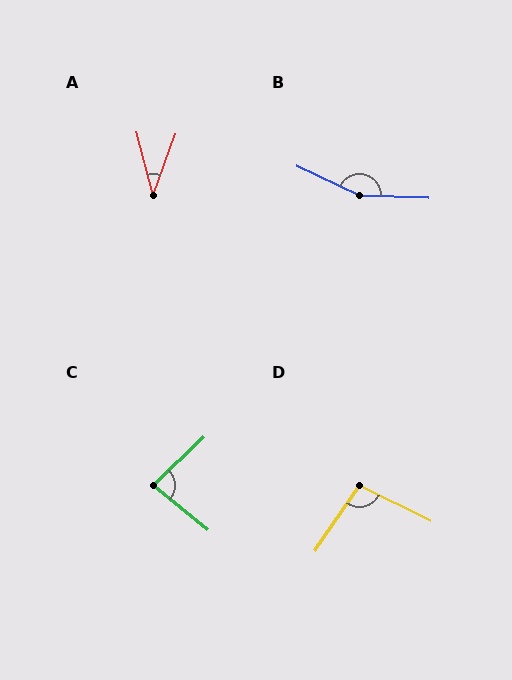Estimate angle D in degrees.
Approximately 98 degrees.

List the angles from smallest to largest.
A (35°), C (83°), D (98°), B (157°).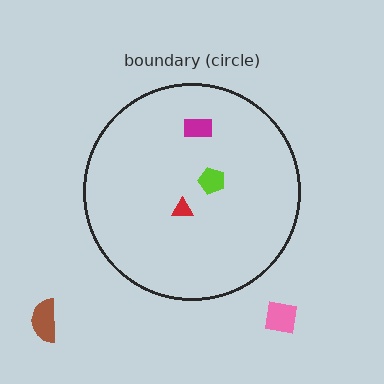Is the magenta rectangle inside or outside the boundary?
Inside.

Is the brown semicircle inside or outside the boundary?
Outside.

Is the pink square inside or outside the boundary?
Outside.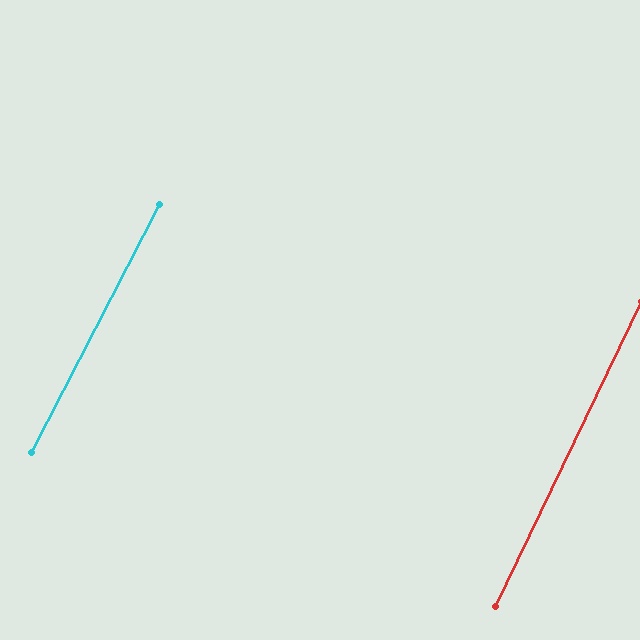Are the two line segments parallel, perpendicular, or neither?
Parallel — their directions differ by only 1.7°.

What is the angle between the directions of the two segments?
Approximately 2 degrees.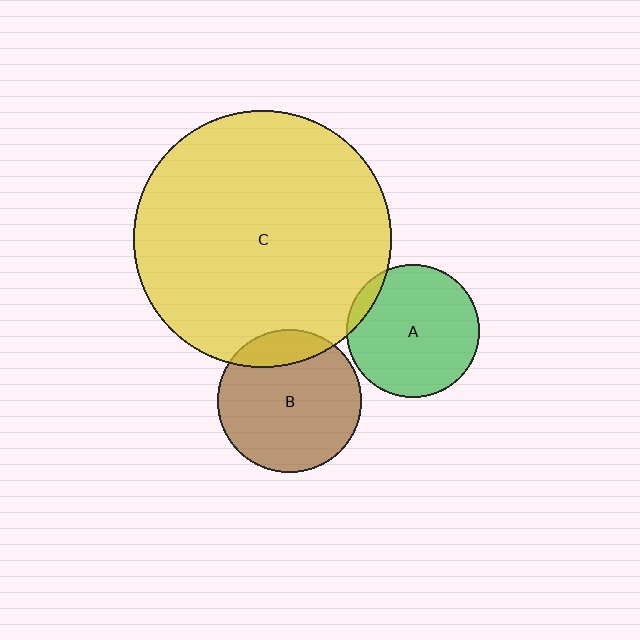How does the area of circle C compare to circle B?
Approximately 3.2 times.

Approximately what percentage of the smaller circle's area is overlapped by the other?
Approximately 5%.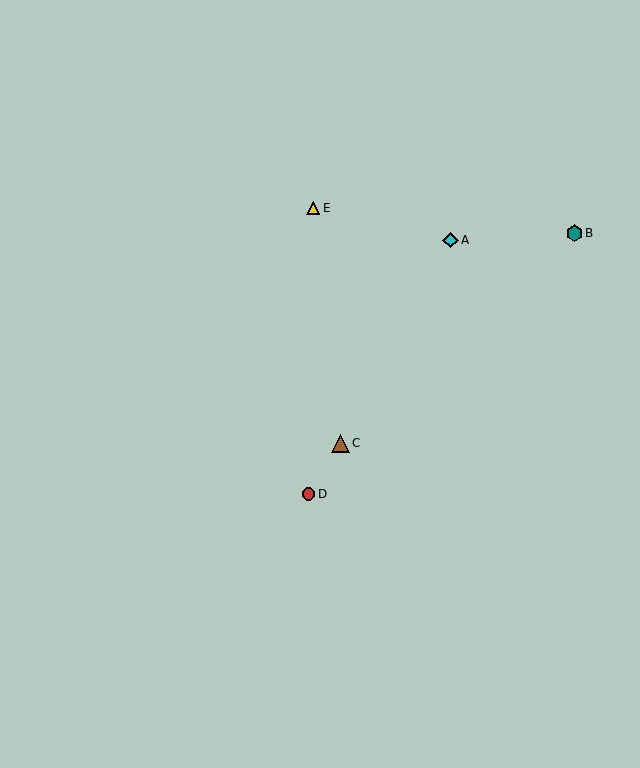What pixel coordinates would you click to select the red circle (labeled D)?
Click at (308, 494) to select the red circle D.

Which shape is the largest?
The brown triangle (labeled C) is the largest.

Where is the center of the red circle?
The center of the red circle is at (308, 494).